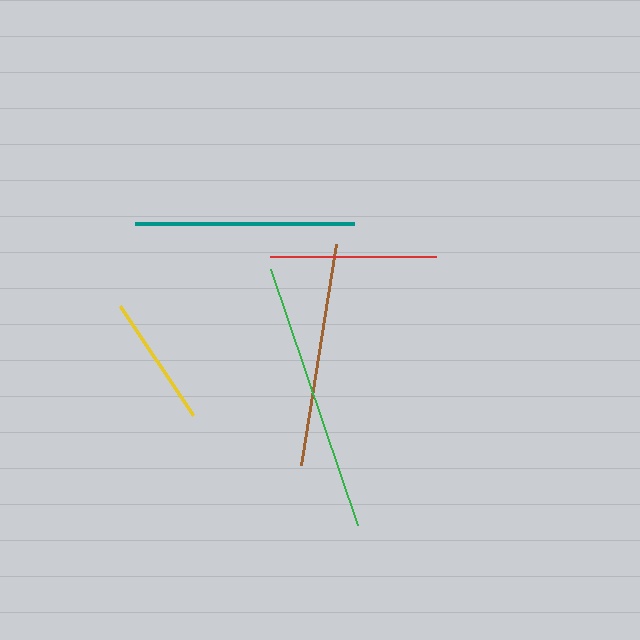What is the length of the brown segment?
The brown segment is approximately 224 pixels long.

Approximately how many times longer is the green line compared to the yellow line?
The green line is approximately 2.1 times the length of the yellow line.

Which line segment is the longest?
The green line is the longest at approximately 270 pixels.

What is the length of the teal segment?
The teal segment is approximately 219 pixels long.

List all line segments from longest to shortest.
From longest to shortest: green, brown, teal, red, yellow.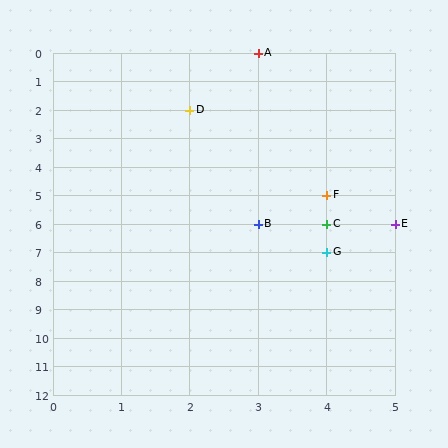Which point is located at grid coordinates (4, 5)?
Point F is at (4, 5).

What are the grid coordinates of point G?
Point G is at grid coordinates (4, 7).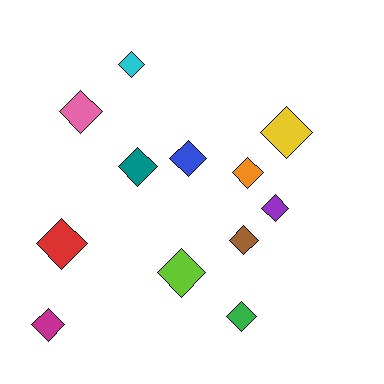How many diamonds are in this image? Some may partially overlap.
There are 12 diamonds.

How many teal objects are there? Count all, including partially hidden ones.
There is 1 teal object.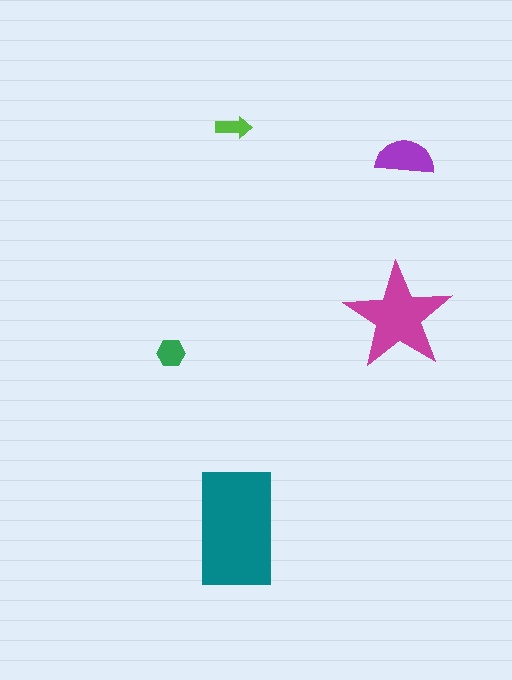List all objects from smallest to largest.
The lime arrow, the green hexagon, the purple semicircle, the magenta star, the teal rectangle.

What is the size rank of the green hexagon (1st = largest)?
4th.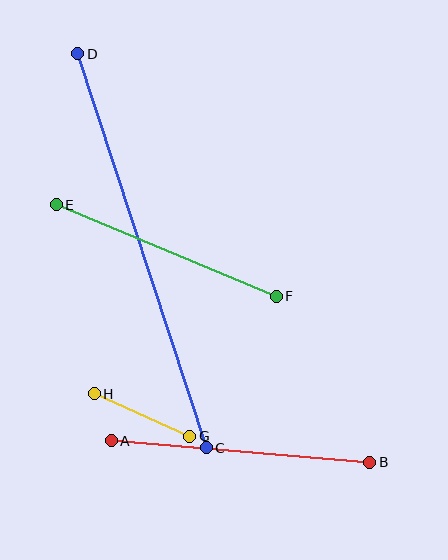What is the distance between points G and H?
The distance is approximately 105 pixels.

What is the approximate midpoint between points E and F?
The midpoint is at approximately (166, 251) pixels.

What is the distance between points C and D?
The distance is approximately 415 pixels.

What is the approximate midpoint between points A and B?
The midpoint is at approximately (240, 452) pixels.